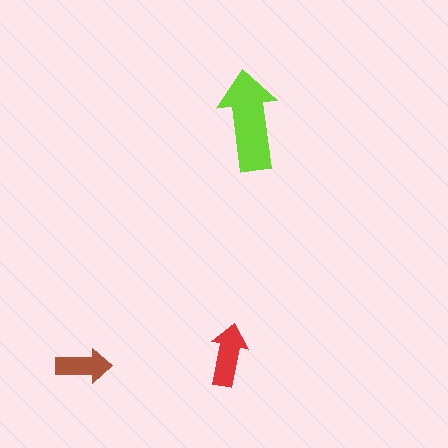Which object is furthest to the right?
The lime arrow is rightmost.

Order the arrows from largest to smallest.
the lime one, the red one, the brown one.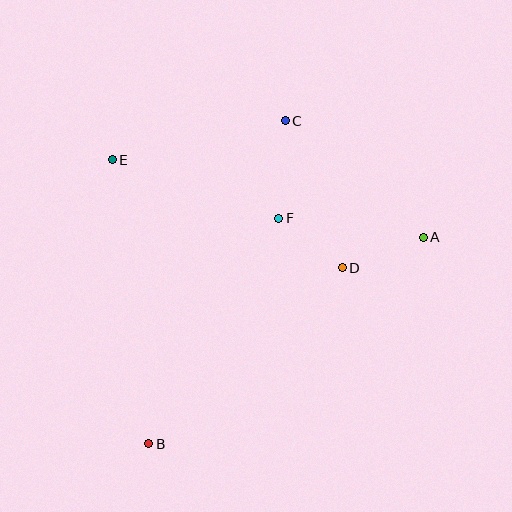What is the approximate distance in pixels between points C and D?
The distance between C and D is approximately 158 pixels.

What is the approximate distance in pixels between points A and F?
The distance between A and F is approximately 145 pixels.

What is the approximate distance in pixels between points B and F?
The distance between B and F is approximately 260 pixels.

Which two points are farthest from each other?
Points B and C are farthest from each other.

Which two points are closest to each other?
Points D and F are closest to each other.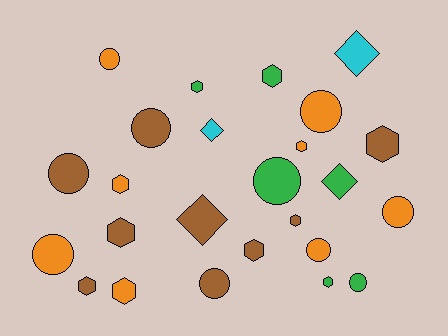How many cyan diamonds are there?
There are 2 cyan diamonds.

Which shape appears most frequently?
Hexagon, with 11 objects.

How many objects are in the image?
There are 25 objects.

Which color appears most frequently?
Brown, with 9 objects.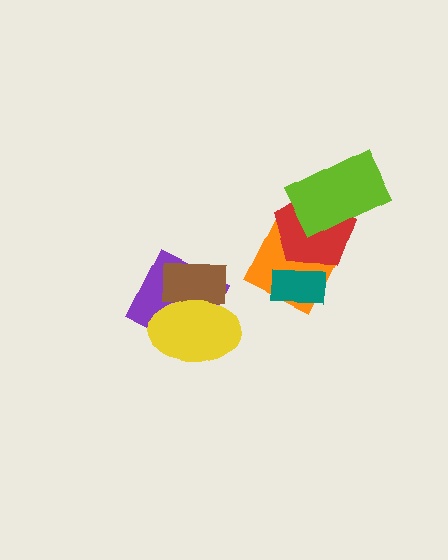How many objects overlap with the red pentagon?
3 objects overlap with the red pentagon.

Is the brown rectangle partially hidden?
Yes, it is partially covered by another shape.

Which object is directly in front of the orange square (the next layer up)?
The red pentagon is directly in front of the orange square.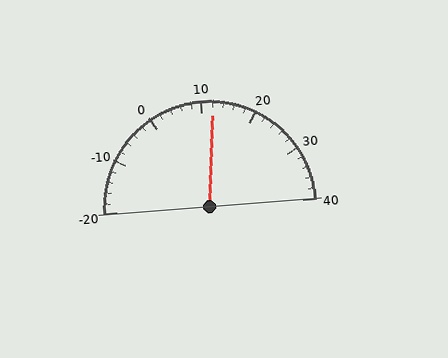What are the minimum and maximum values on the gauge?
The gauge ranges from -20 to 40.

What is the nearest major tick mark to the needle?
The nearest major tick mark is 10.